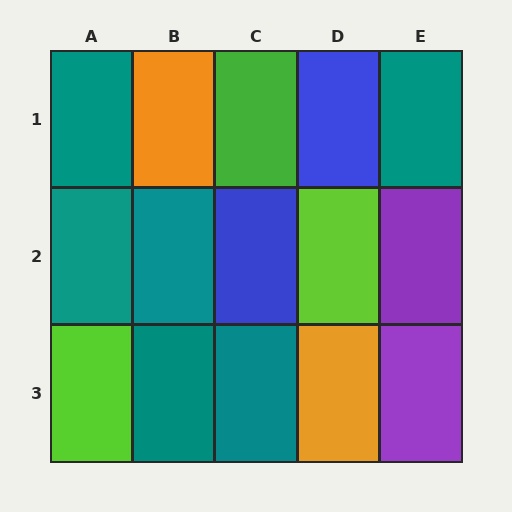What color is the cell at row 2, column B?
Teal.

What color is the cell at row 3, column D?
Orange.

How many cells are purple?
2 cells are purple.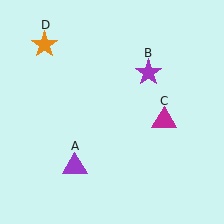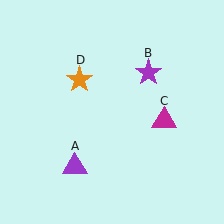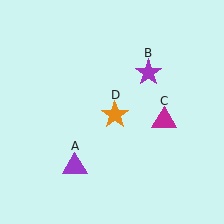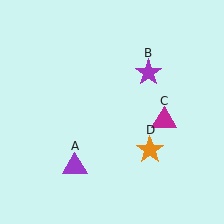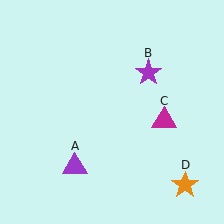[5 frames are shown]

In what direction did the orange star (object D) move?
The orange star (object D) moved down and to the right.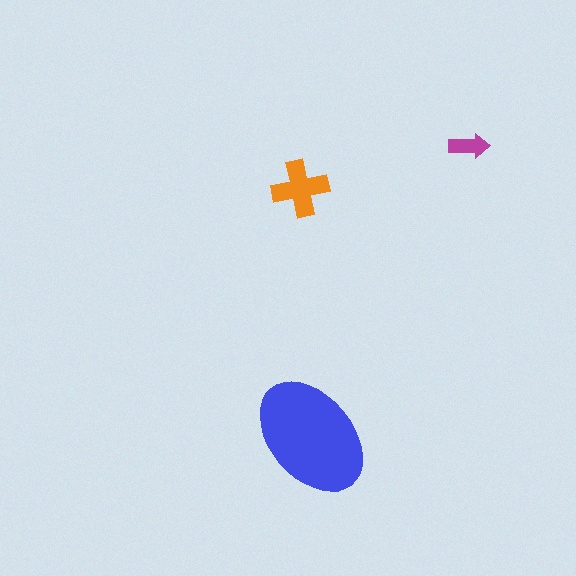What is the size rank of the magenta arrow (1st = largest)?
3rd.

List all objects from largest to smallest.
The blue ellipse, the orange cross, the magenta arrow.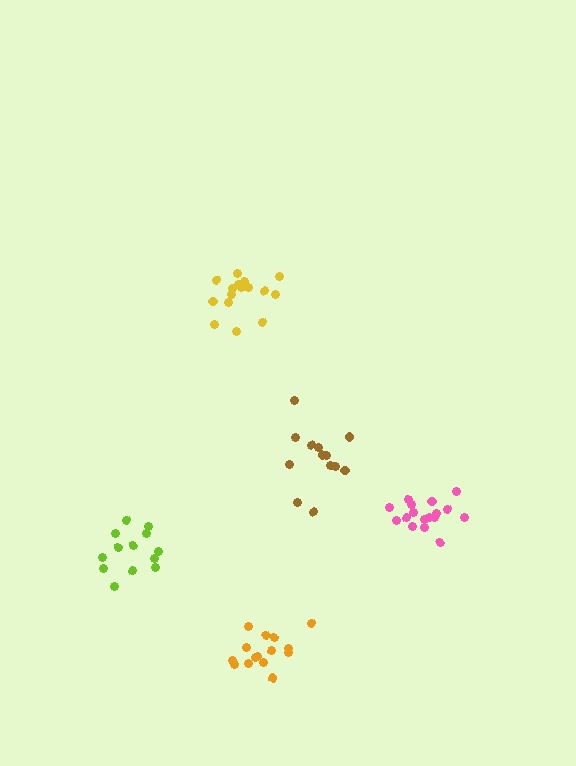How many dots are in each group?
Group 1: 17 dots, Group 2: 17 dots, Group 3: 13 dots, Group 4: 13 dots, Group 5: 15 dots (75 total).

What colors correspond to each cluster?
The clusters are colored: yellow, pink, brown, lime, orange.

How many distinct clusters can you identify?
There are 5 distinct clusters.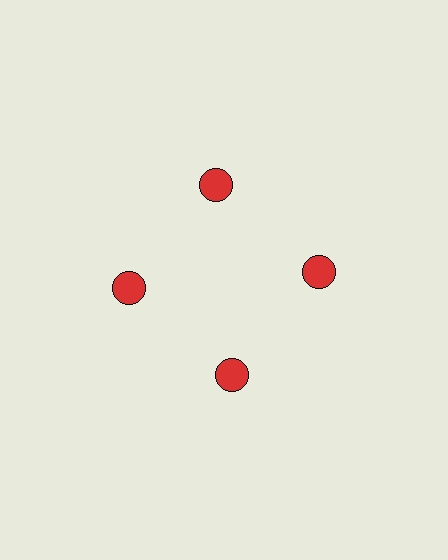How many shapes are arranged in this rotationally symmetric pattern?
There are 4 shapes, arranged in 4 groups of 1.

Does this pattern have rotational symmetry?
Yes, this pattern has 4-fold rotational symmetry. It looks the same after rotating 90 degrees around the center.